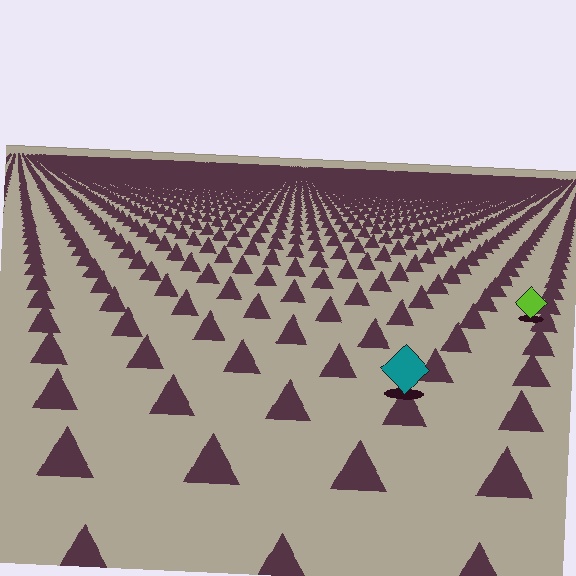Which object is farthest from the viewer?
The lime diamond is farthest from the viewer. It appears smaller and the ground texture around it is denser.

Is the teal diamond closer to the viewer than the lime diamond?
Yes. The teal diamond is closer — you can tell from the texture gradient: the ground texture is coarser near it.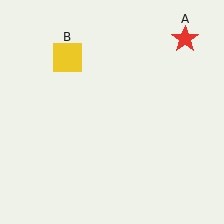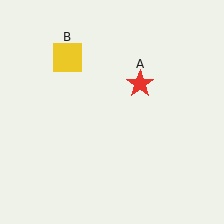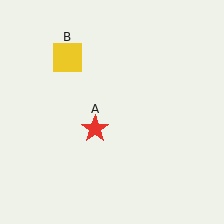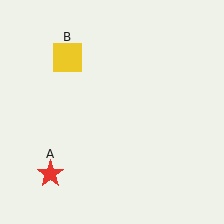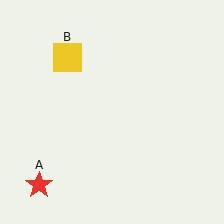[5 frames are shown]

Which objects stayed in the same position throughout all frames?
Yellow square (object B) remained stationary.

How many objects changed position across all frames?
1 object changed position: red star (object A).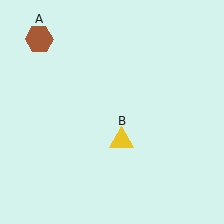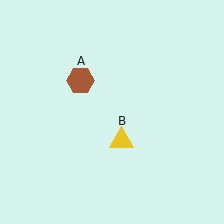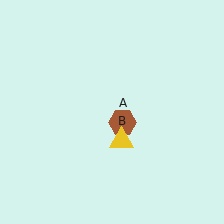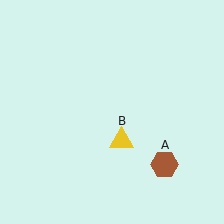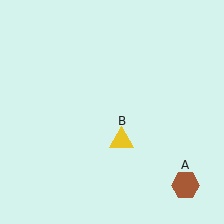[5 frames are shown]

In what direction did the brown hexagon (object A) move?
The brown hexagon (object A) moved down and to the right.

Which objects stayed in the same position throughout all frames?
Yellow triangle (object B) remained stationary.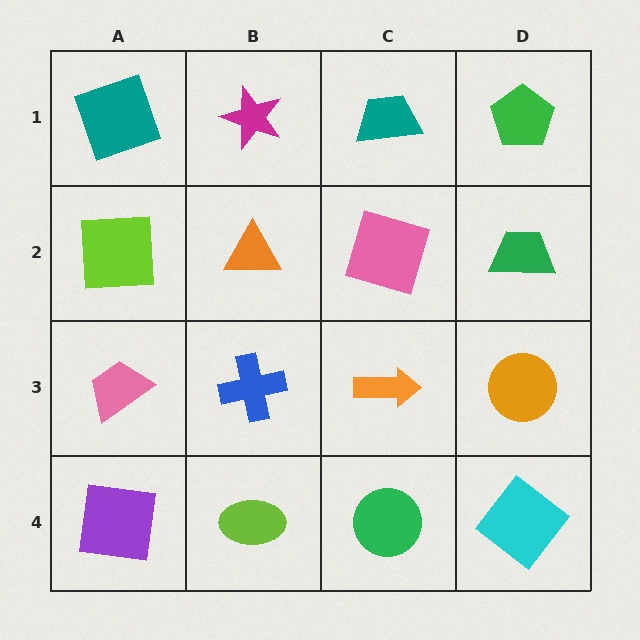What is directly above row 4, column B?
A blue cross.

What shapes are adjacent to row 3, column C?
A pink square (row 2, column C), a green circle (row 4, column C), a blue cross (row 3, column B), an orange circle (row 3, column D).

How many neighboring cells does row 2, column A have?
3.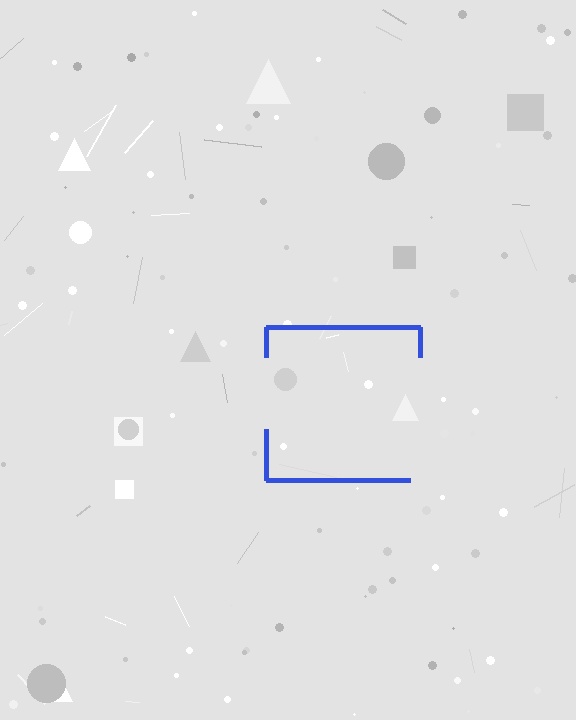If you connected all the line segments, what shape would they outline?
They would outline a square.